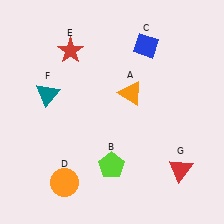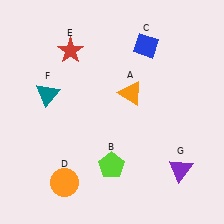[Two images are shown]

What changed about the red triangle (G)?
In Image 1, G is red. In Image 2, it changed to purple.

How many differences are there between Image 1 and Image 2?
There is 1 difference between the two images.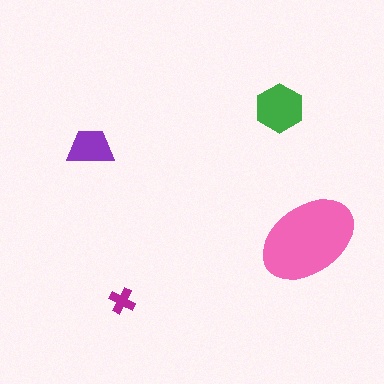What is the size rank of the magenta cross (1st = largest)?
4th.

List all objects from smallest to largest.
The magenta cross, the purple trapezoid, the green hexagon, the pink ellipse.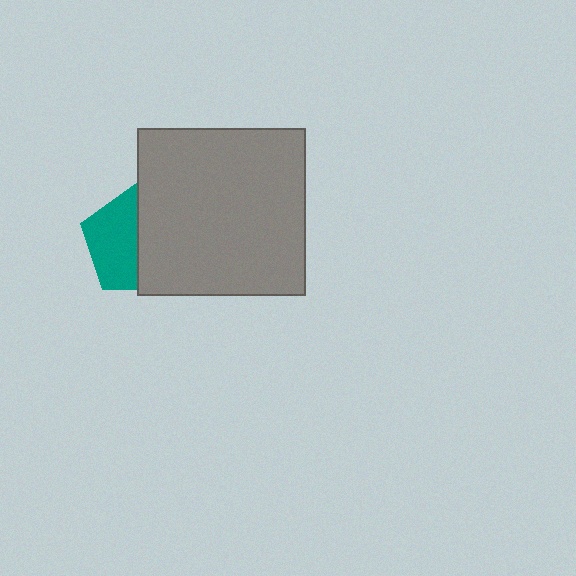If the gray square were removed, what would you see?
You would see the complete teal pentagon.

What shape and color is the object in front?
The object in front is a gray square.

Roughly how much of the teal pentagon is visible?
About half of it is visible (roughly 50%).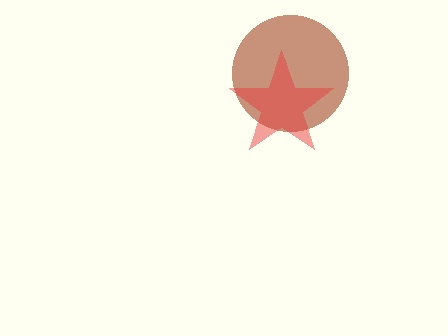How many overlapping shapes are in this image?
There are 2 overlapping shapes in the image.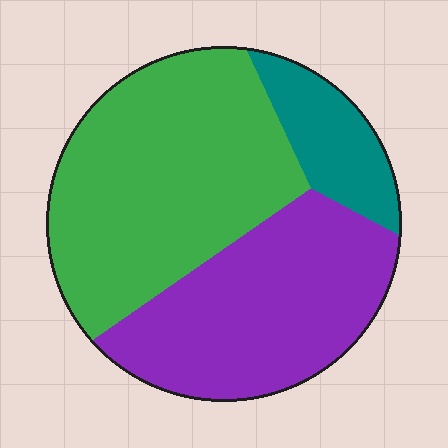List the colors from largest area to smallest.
From largest to smallest: green, purple, teal.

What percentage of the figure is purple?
Purple covers around 40% of the figure.